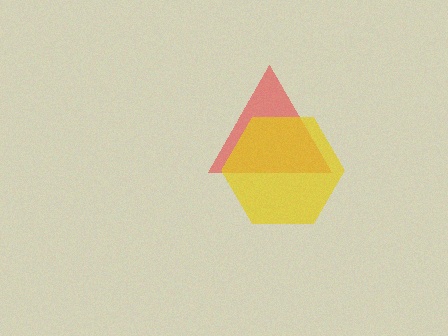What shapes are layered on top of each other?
The layered shapes are: a red triangle, a yellow hexagon.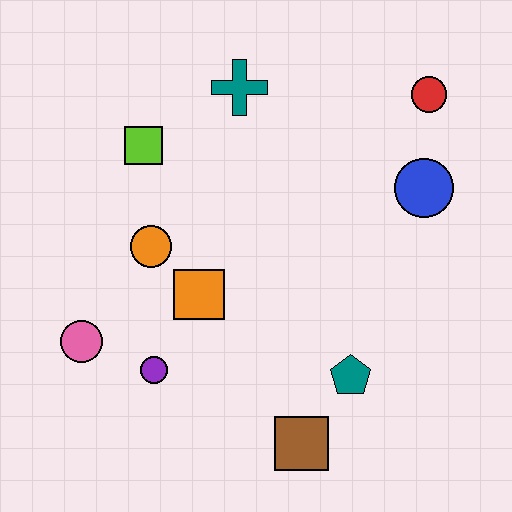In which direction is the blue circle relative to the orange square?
The blue circle is to the right of the orange square.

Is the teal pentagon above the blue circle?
No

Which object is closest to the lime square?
The orange circle is closest to the lime square.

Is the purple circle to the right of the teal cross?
No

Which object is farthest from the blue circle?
The pink circle is farthest from the blue circle.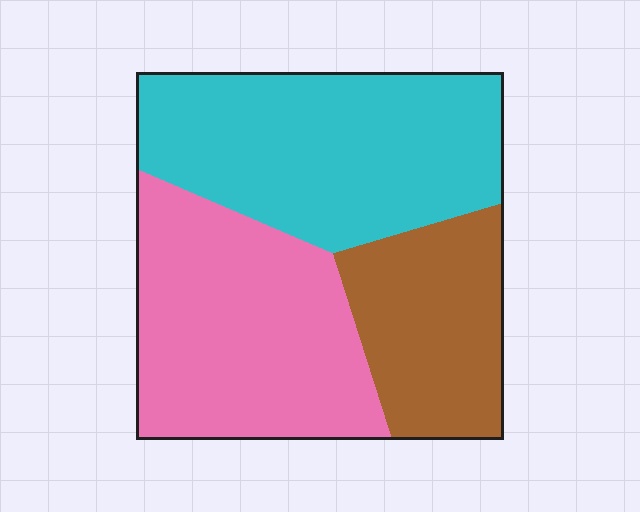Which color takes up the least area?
Brown, at roughly 25%.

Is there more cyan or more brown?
Cyan.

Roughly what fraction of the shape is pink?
Pink covers roughly 35% of the shape.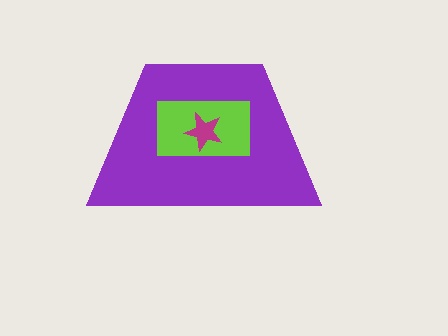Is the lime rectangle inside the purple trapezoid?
Yes.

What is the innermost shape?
The magenta star.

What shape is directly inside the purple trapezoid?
The lime rectangle.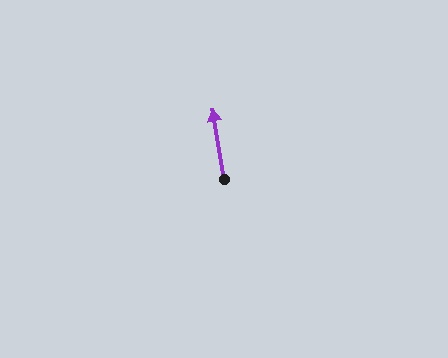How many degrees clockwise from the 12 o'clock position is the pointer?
Approximately 350 degrees.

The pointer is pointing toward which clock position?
Roughly 12 o'clock.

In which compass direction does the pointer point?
North.